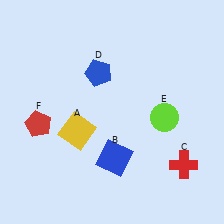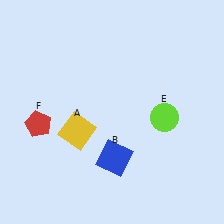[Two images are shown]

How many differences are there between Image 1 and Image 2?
There are 2 differences between the two images.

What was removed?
The red cross (C), the blue pentagon (D) were removed in Image 2.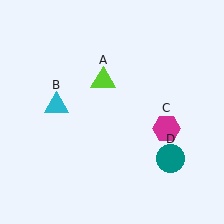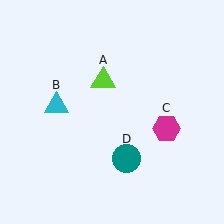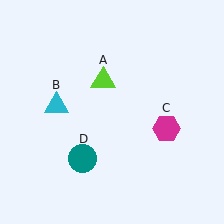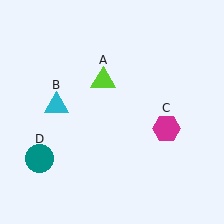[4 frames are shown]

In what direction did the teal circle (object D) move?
The teal circle (object D) moved left.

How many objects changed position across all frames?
1 object changed position: teal circle (object D).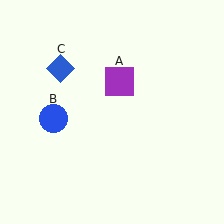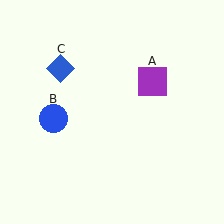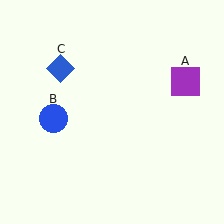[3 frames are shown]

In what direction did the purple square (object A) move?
The purple square (object A) moved right.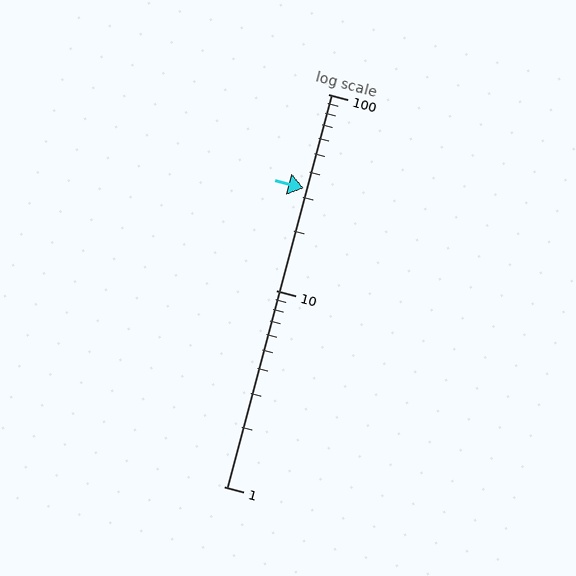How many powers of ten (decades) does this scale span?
The scale spans 2 decades, from 1 to 100.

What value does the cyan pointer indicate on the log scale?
The pointer indicates approximately 33.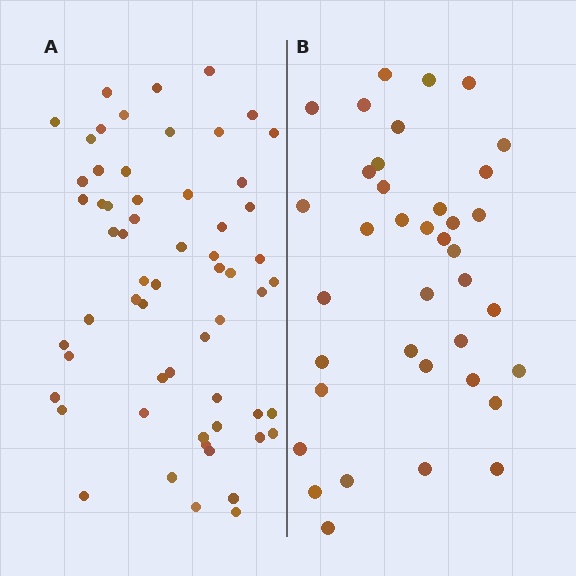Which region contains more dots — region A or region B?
Region A (the left region) has more dots.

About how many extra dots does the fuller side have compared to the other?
Region A has approximately 20 more dots than region B.